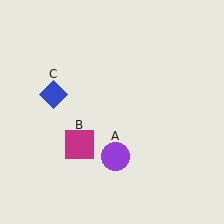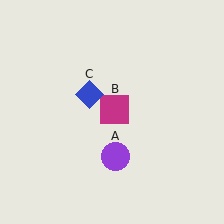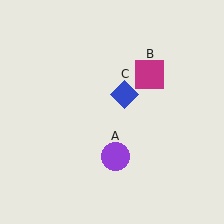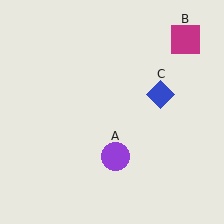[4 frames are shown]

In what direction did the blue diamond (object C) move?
The blue diamond (object C) moved right.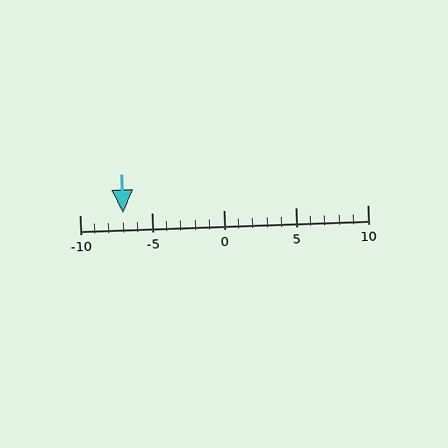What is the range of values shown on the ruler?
The ruler shows values from -10 to 10.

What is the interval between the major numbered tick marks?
The major tick marks are spaced 5 units apart.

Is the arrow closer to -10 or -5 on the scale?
The arrow is closer to -5.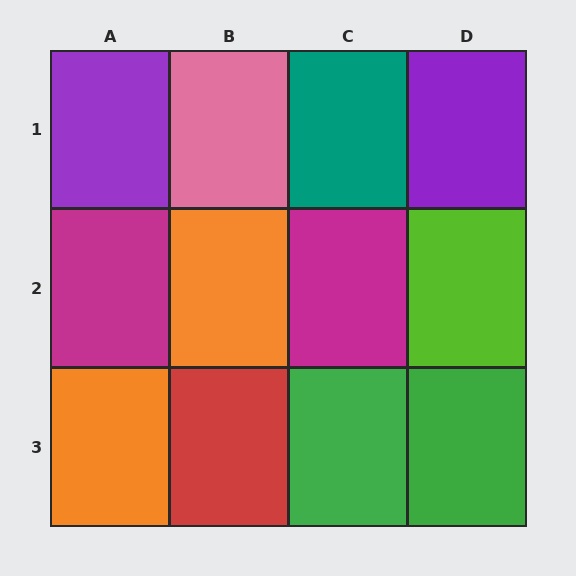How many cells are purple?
2 cells are purple.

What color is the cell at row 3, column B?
Red.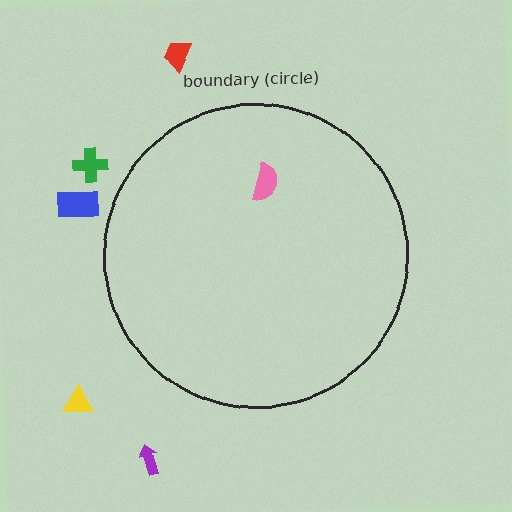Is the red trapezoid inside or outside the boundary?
Outside.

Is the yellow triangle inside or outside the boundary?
Outside.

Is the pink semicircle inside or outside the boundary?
Inside.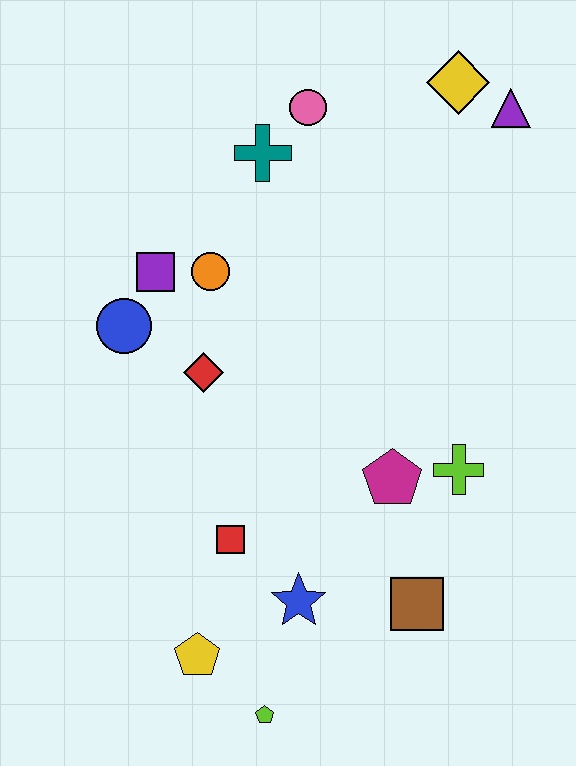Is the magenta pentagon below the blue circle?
Yes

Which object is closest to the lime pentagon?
The yellow pentagon is closest to the lime pentagon.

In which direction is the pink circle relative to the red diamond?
The pink circle is above the red diamond.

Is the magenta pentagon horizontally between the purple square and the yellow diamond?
Yes